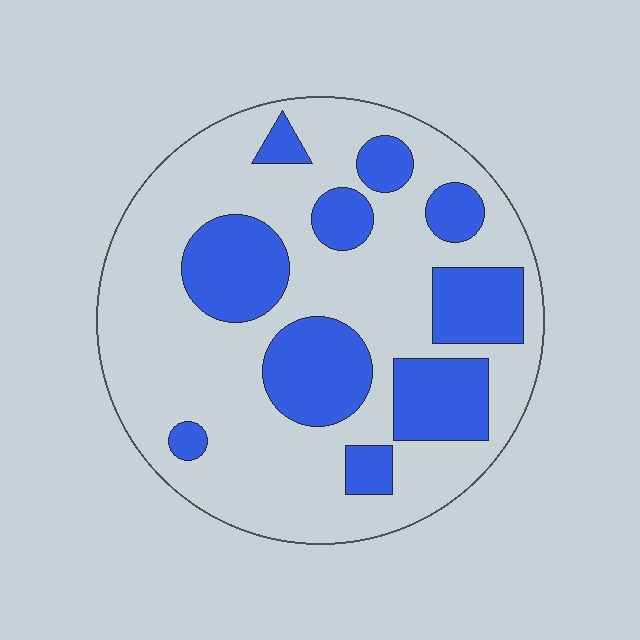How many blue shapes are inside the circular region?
10.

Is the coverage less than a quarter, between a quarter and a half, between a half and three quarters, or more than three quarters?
Between a quarter and a half.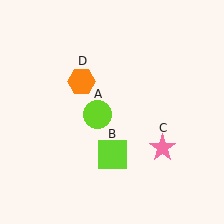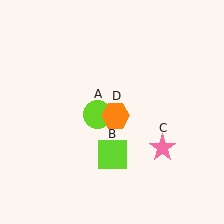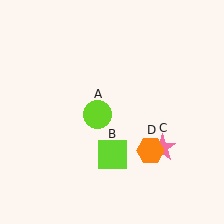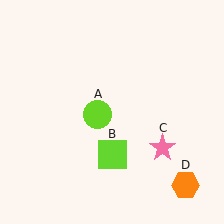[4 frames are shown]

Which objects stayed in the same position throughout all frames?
Lime circle (object A) and lime square (object B) and pink star (object C) remained stationary.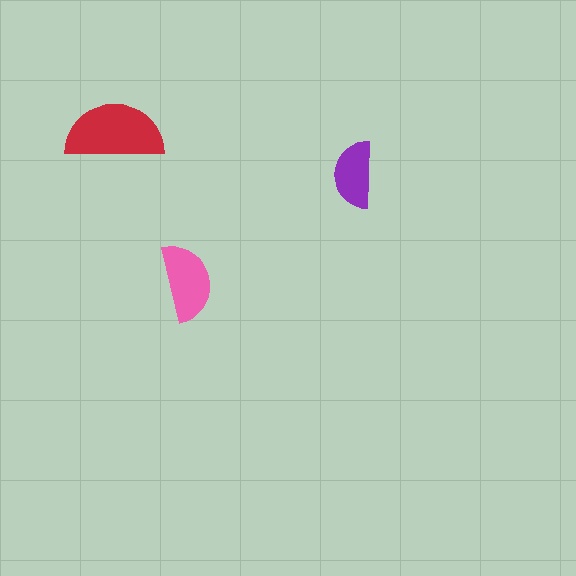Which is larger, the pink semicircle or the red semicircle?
The red one.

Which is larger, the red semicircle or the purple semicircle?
The red one.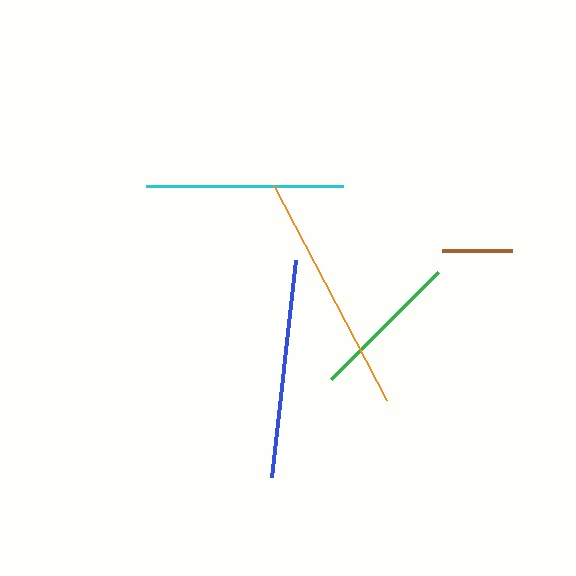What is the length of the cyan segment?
The cyan segment is approximately 197 pixels long.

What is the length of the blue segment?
The blue segment is approximately 219 pixels long.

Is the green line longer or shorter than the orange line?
The orange line is longer than the green line.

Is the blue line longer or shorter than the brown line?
The blue line is longer than the brown line.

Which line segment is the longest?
The orange line is the longest at approximately 243 pixels.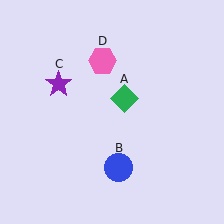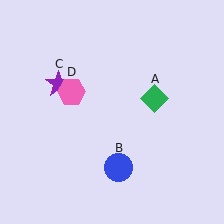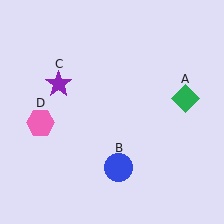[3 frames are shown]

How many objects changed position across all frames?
2 objects changed position: green diamond (object A), pink hexagon (object D).